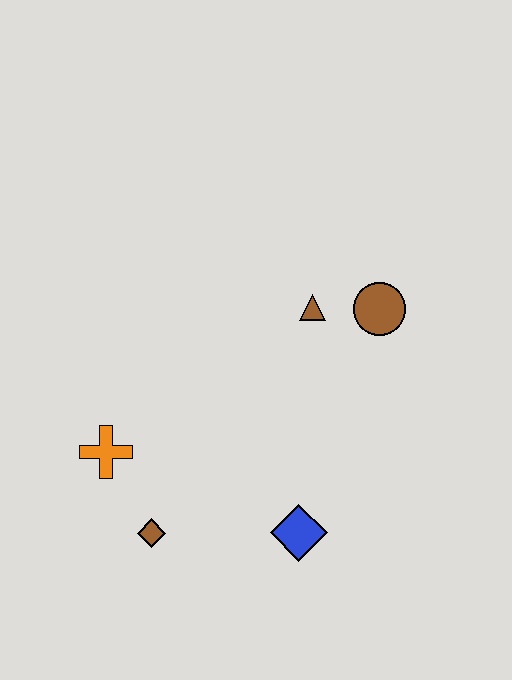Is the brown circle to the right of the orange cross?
Yes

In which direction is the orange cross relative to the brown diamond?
The orange cross is above the brown diamond.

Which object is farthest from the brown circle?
The brown diamond is farthest from the brown circle.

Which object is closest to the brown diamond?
The orange cross is closest to the brown diamond.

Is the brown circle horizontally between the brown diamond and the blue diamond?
No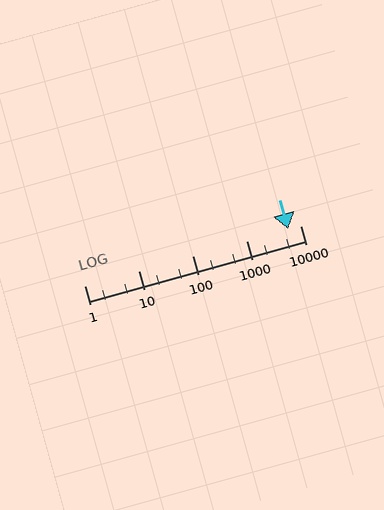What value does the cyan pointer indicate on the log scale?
The pointer indicates approximately 6100.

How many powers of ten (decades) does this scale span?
The scale spans 4 decades, from 1 to 10000.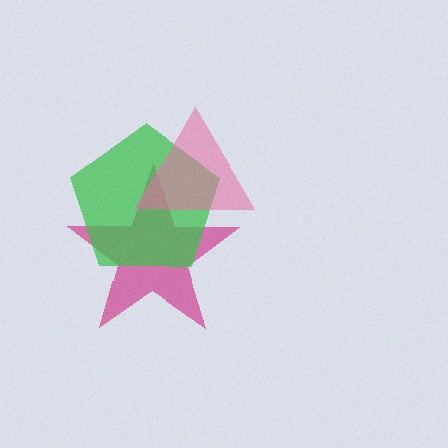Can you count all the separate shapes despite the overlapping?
Yes, there are 3 separate shapes.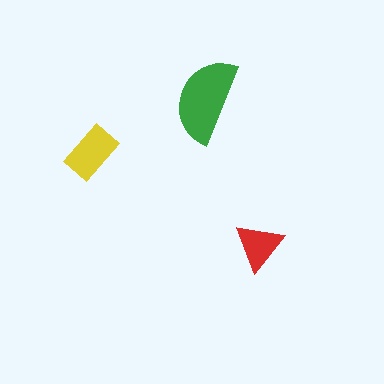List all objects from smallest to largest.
The red triangle, the yellow rectangle, the green semicircle.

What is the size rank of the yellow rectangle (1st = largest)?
2nd.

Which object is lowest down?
The red triangle is bottommost.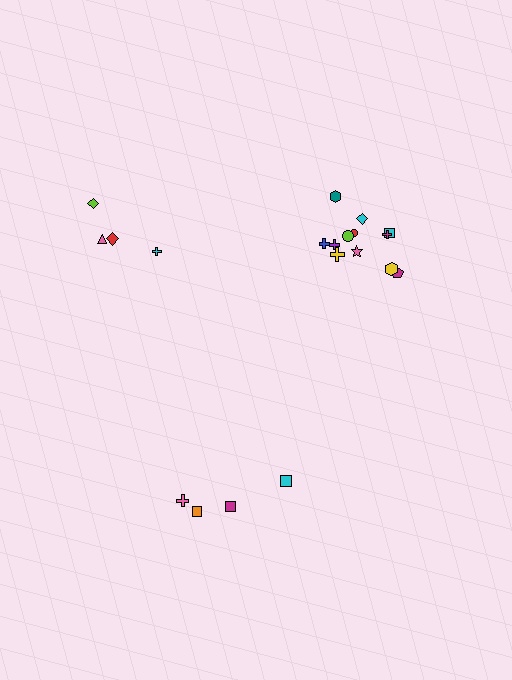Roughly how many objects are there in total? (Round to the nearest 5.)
Roughly 20 objects in total.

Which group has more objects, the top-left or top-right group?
The top-right group.